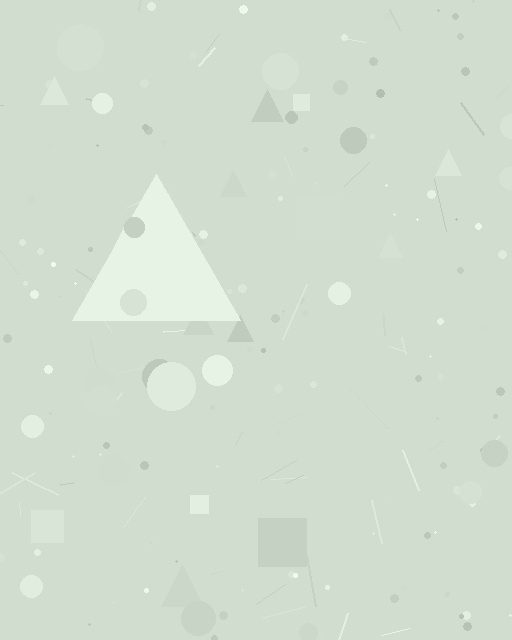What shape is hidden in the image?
A triangle is hidden in the image.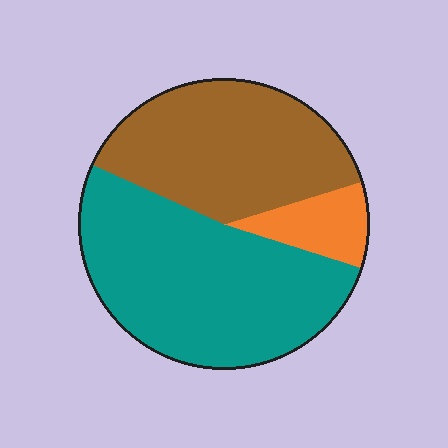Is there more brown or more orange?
Brown.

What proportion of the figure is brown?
Brown covers 39% of the figure.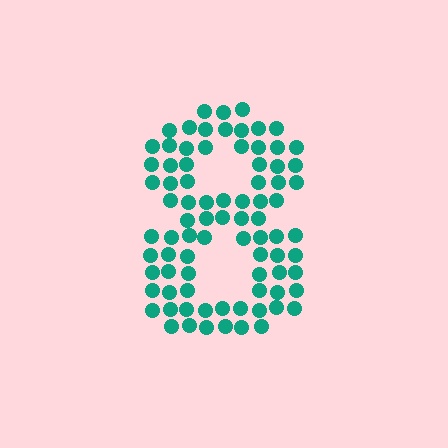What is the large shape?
The large shape is the digit 8.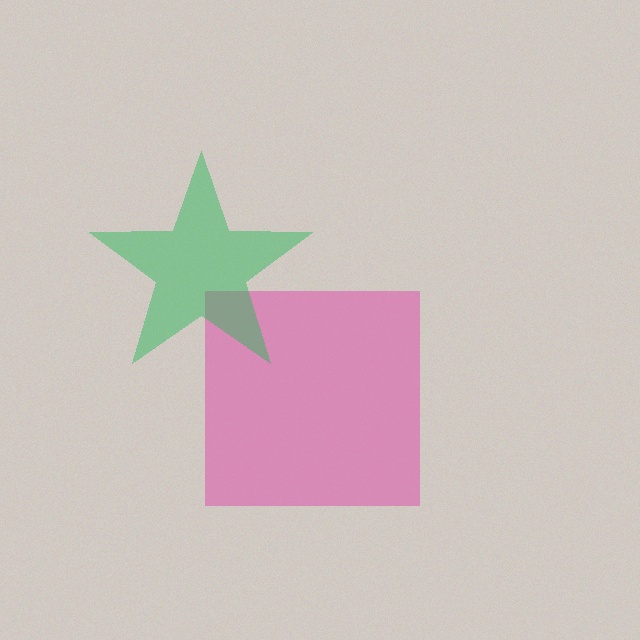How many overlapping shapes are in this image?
There are 2 overlapping shapes in the image.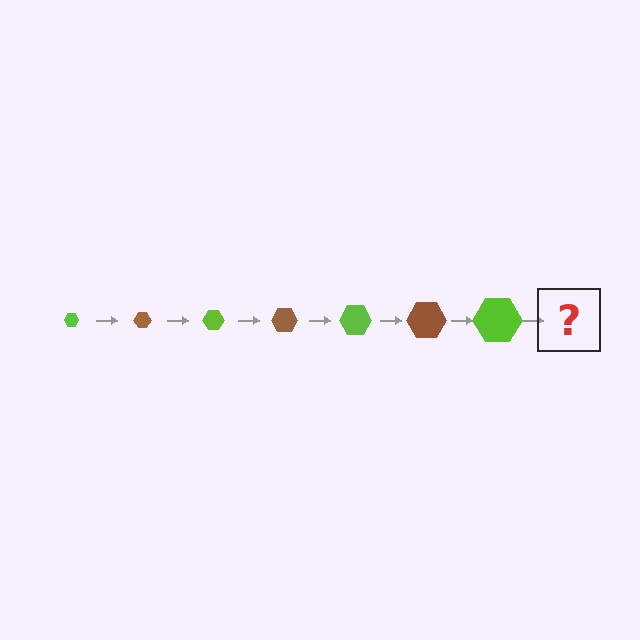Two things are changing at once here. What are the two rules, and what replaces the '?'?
The two rules are that the hexagon grows larger each step and the color cycles through lime and brown. The '?' should be a brown hexagon, larger than the previous one.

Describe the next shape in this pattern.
It should be a brown hexagon, larger than the previous one.